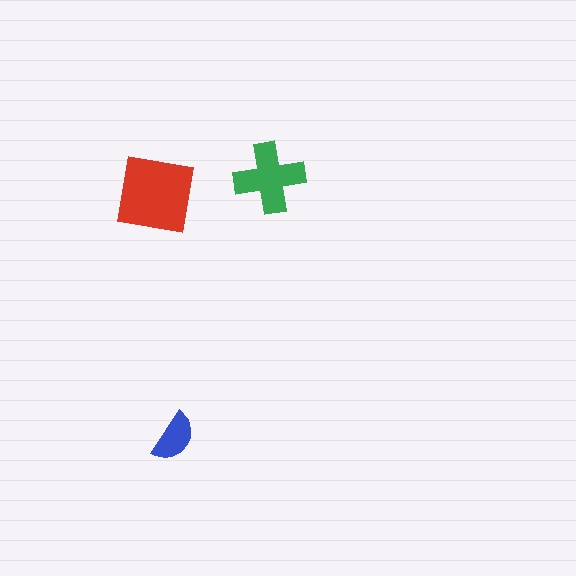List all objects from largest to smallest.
The red square, the green cross, the blue semicircle.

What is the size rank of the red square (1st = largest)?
1st.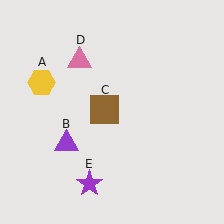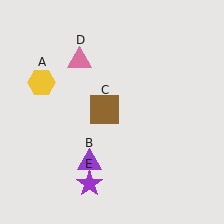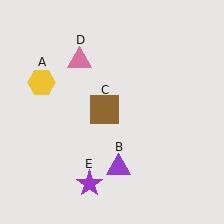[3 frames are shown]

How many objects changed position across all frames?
1 object changed position: purple triangle (object B).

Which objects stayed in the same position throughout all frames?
Yellow hexagon (object A) and brown square (object C) and pink triangle (object D) and purple star (object E) remained stationary.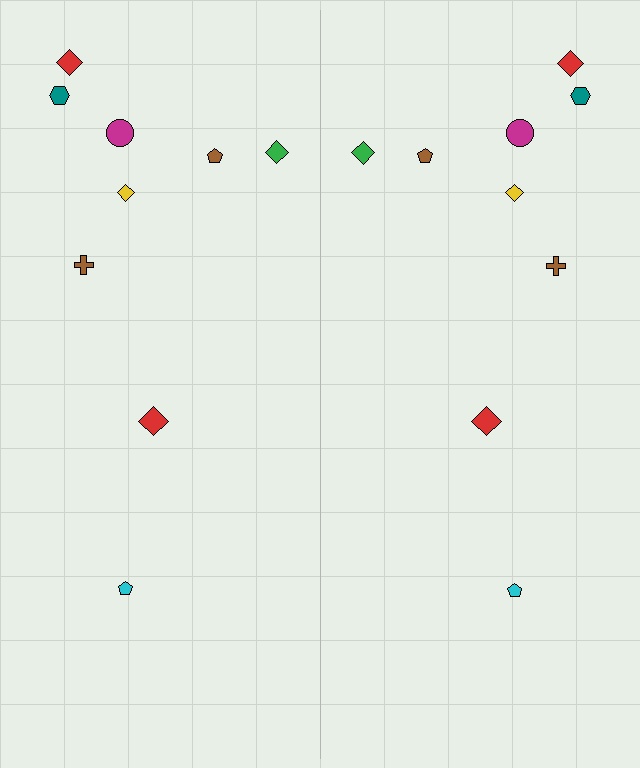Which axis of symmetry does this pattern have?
The pattern has a vertical axis of symmetry running through the center of the image.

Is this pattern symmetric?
Yes, this pattern has bilateral (reflection) symmetry.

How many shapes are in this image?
There are 18 shapes in this image.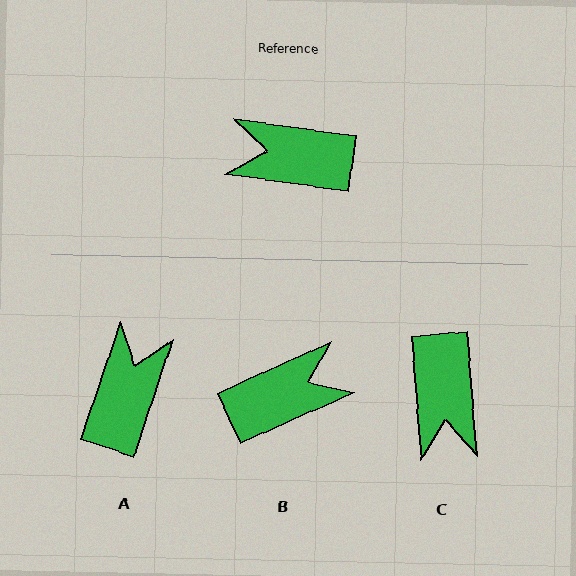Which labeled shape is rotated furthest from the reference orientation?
B, about 148 degrees away.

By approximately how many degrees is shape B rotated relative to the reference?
Approximately 148 degrees clockwise.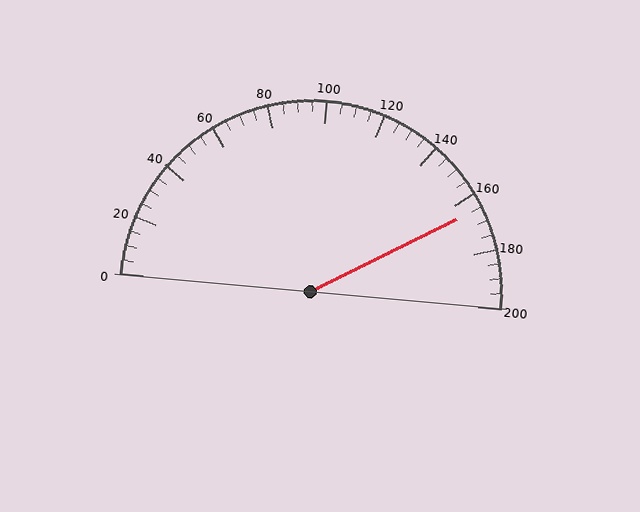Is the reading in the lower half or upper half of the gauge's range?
The reading is in the upper half of the range (0 to 200).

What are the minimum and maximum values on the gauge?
The gauge ranges from 0 to 200.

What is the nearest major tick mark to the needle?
The nearest major tick mark is 160.